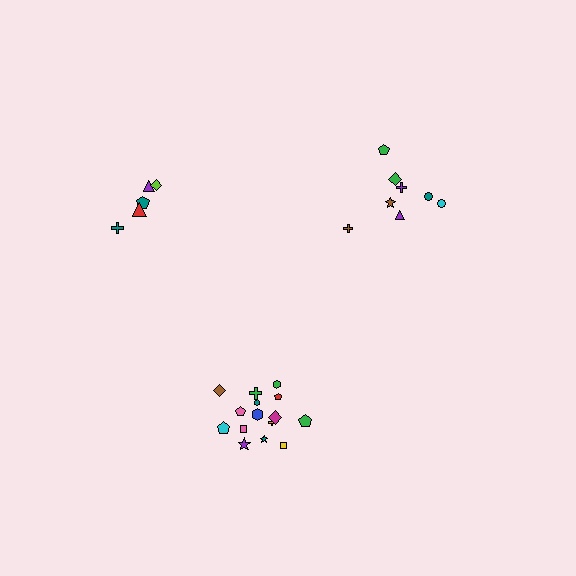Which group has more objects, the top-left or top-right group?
The top-right group.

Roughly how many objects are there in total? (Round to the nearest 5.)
Roughly 30 objects in total.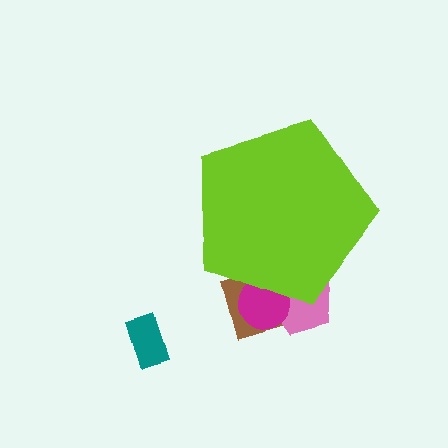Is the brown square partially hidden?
Yes, the brown square is partially hidden behind the lime pentagon.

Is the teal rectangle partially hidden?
No, the teal rectangle is fully visible.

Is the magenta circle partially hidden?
Yes, the magenta circle is partially hidden behind the lime pentagon.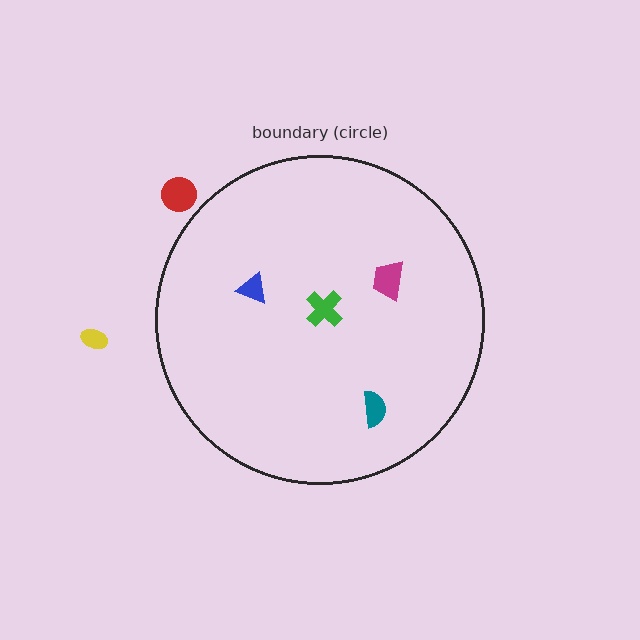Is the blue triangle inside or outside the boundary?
Inside.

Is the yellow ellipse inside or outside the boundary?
Outside.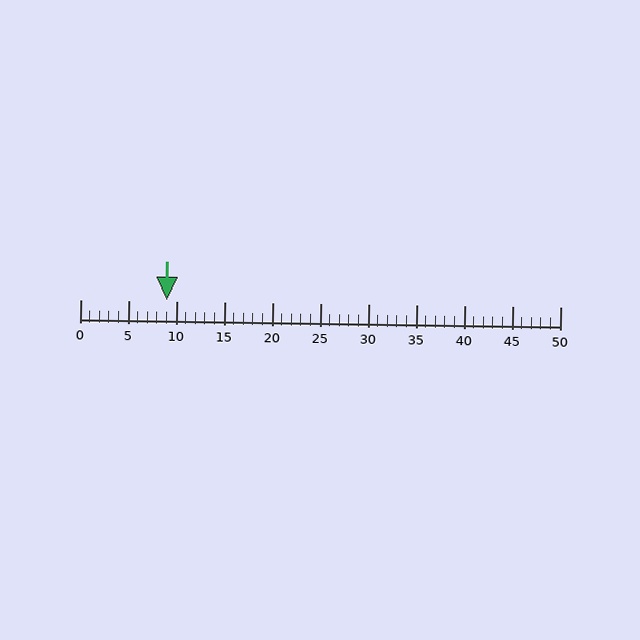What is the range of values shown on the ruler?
The ruler shows values from 0 to 50.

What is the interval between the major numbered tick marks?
The major tick marks are spaced 5 units apart.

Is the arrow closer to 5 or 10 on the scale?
The arrow is closer to 10.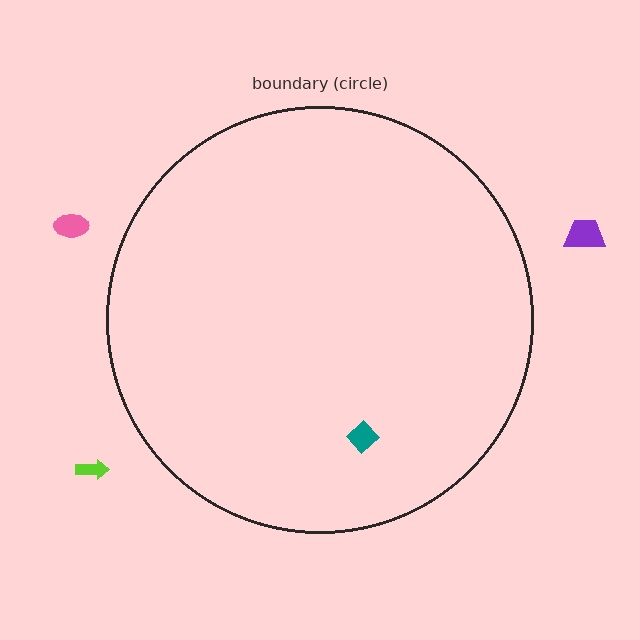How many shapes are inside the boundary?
1 inside, 3 outside.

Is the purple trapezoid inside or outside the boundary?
Outside.